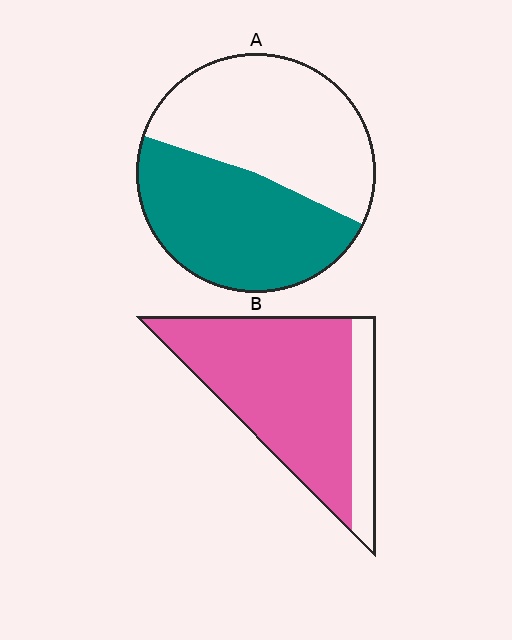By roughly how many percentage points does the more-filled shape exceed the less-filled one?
By roughly 35 percentage points (B over A).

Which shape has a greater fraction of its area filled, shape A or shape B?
Shape B.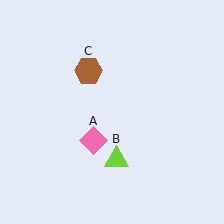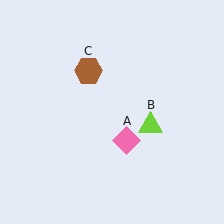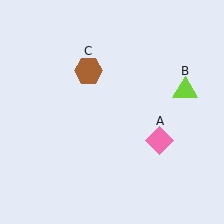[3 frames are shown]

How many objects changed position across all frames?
2 objects changed position: pink diamond (object A), lime triangle (object B).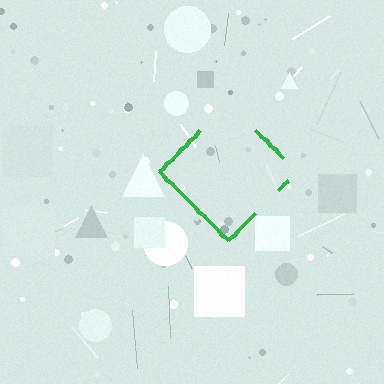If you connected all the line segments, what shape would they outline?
They would outline a diamond.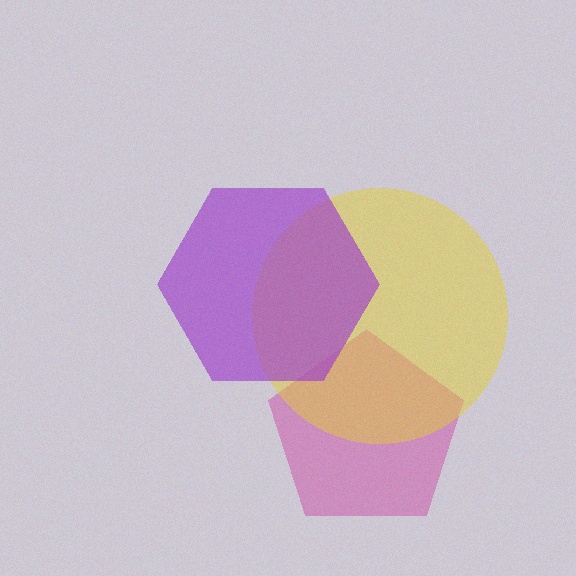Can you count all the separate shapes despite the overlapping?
Yes, there are 3 separate shapes.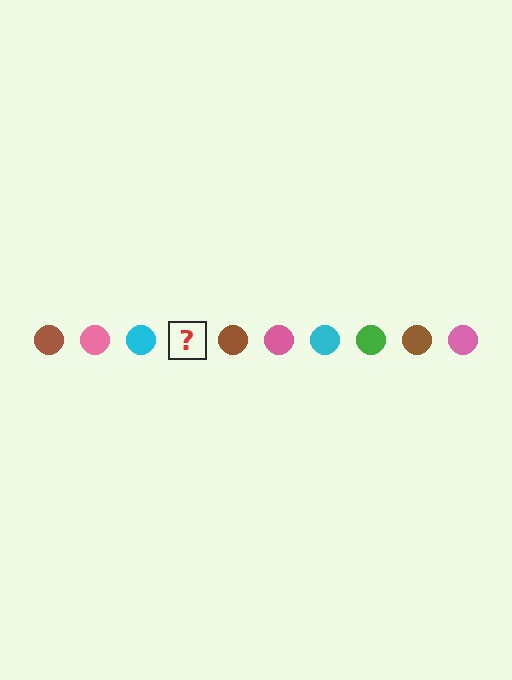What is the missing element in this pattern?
The missing element is a green circle.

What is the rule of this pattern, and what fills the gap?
The rule is that the pattern cycles through brown, pink, cyan, green circles. The gap should be filled with a green circle.